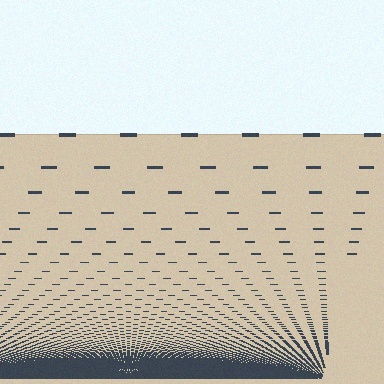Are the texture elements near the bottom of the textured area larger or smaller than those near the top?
Smaller. The gradient is inverted — elements near the bottom are smaller and denser.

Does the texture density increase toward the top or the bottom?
Density increases toward the bottom.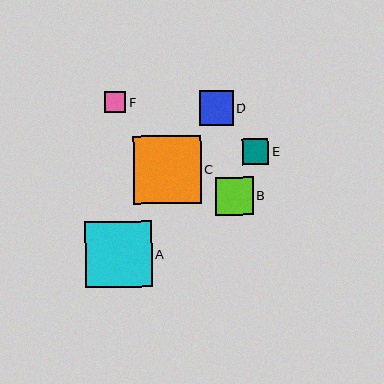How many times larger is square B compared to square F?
Square B is approximately 1.8 times the size of square F.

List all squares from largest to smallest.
From largest to smallest: C, A, B, D, E, F.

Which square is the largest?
Square C is the largest with a size of approximately 68 pixels.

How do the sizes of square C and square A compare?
Square C and square A are approximately the same size.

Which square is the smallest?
Square F is the smallest with a size of approximately 21 pixels.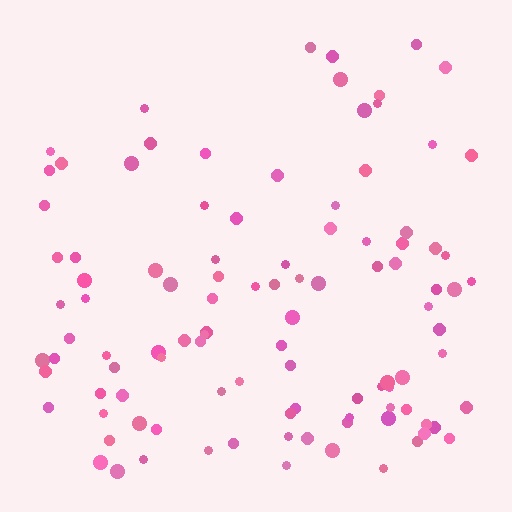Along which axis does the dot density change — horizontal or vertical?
Vertical.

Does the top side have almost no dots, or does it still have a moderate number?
Still a moderate number, just noticeably fewer than the bottom.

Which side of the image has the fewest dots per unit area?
The top.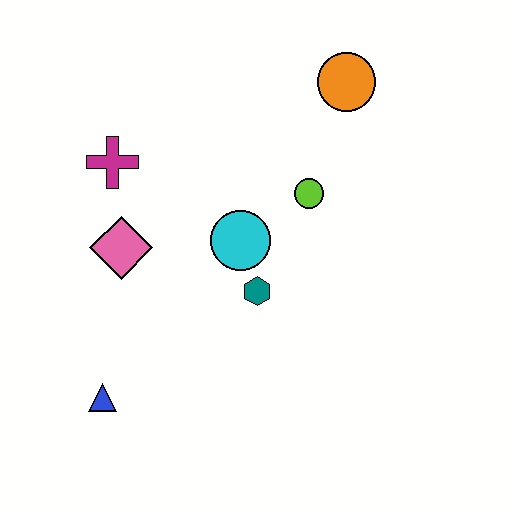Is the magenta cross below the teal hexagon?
No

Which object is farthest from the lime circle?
The blue triangle is farthest from the lime circle.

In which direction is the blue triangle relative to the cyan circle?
The blue triangle is below the cyan circle.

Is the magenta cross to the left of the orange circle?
Yes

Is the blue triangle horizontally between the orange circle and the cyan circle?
No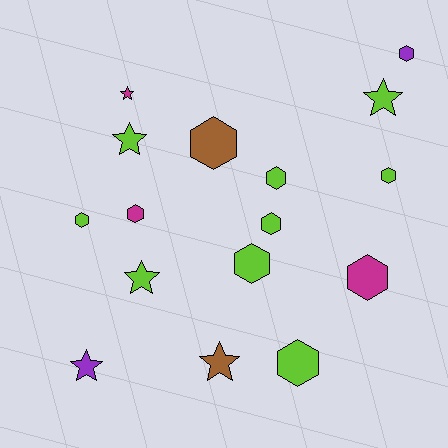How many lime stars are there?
There are 3 lime stars.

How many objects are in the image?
There are 16 objects.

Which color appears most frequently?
Lime, with 9 objects.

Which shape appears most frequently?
Hexagon, with 10 objects.